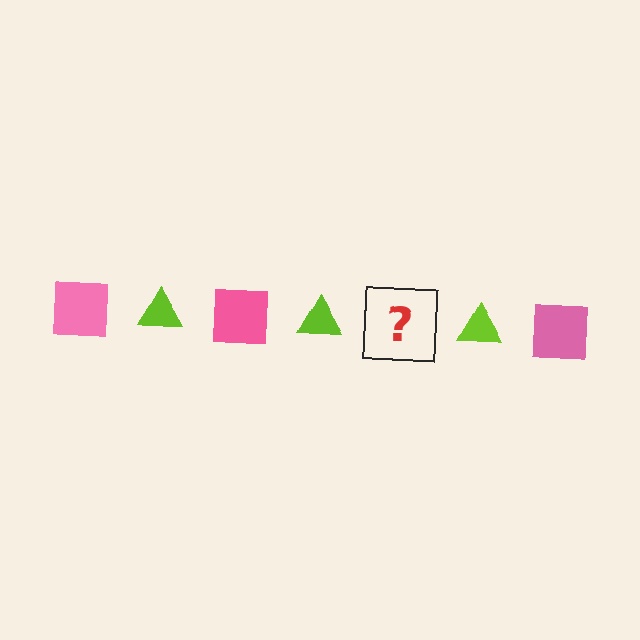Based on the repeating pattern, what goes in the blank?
The blank should be a pink square.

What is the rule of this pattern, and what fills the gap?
The rule is that the pattern alternates between pink square and lime triangle. The gap should be filled with a pink square.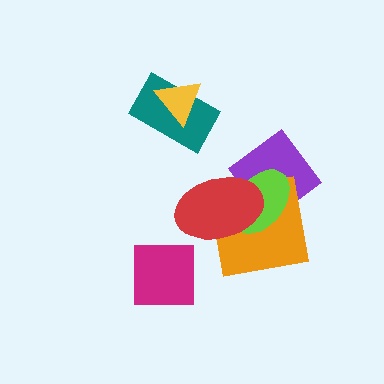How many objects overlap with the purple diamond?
3 objects overlap with the purple diamond.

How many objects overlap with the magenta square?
0 objects overlap with the magenta square.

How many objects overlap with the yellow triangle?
1 object overlaps with the yellow triangle.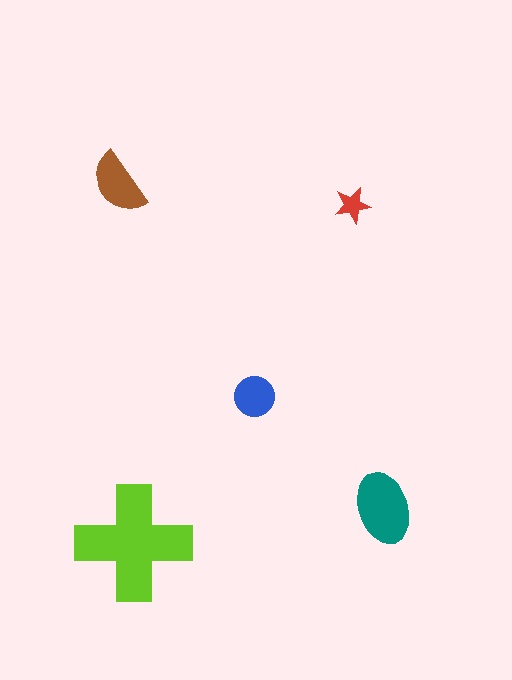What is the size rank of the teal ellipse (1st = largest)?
2nd.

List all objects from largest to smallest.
The lime cross, the teal ellipse, the brown semicircle, the blue circle, the red star.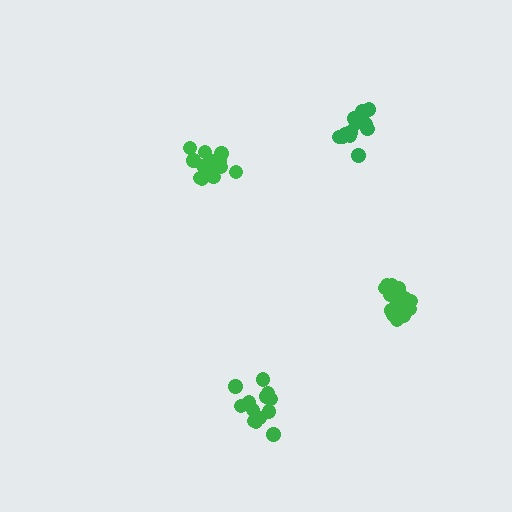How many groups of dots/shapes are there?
There are 4 groups.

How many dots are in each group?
Group 1: 13 dots, Group 2: 17 dots, Group 3: 19 dots, Group 4: 15 dots (64 total).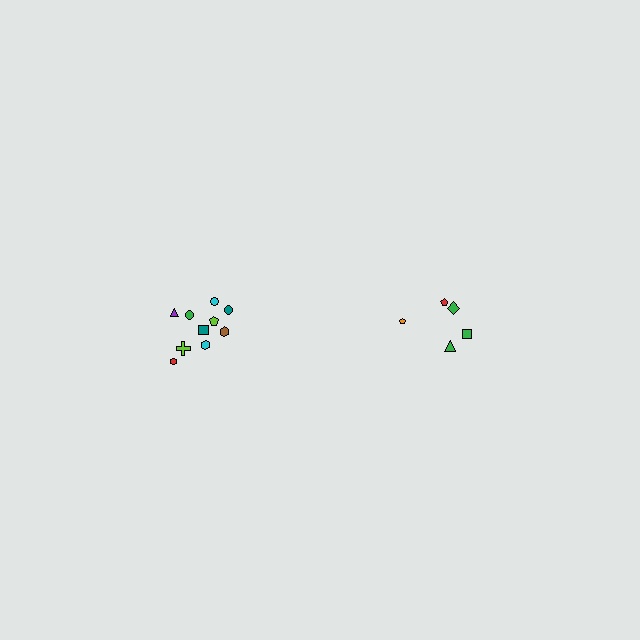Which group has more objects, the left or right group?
The left group.